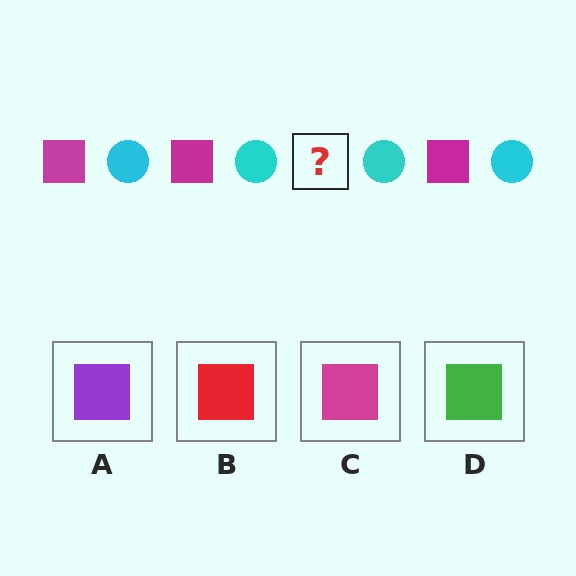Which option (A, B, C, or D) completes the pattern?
C.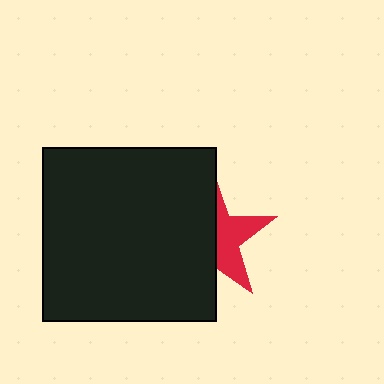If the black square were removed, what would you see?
You would see the complete red star.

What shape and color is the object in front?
The object in front is a black square.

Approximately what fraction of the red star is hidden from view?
Roughly 58% of the red star is hidden behind the black square.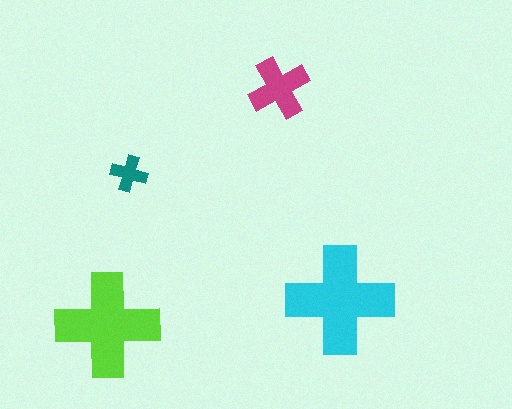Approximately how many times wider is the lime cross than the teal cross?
About 3 times wider.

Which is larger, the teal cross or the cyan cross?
The cyan one.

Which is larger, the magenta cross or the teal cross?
The magenta one.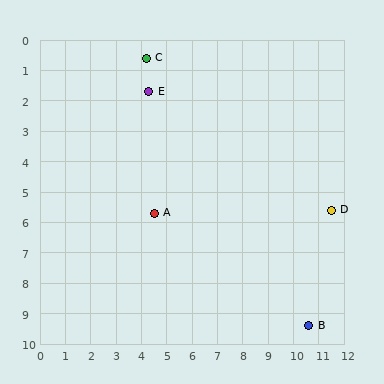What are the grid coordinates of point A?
Point A is at approximately (4.5, 5.7).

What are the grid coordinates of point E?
Point E is at approximately (4.3, 1.7).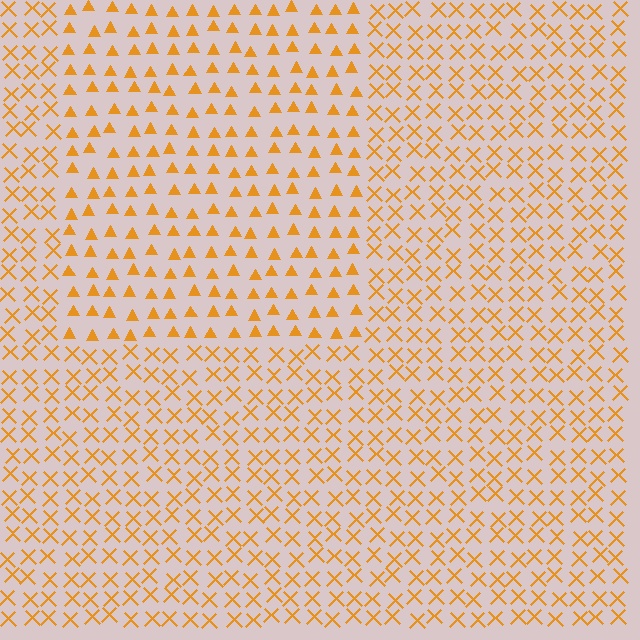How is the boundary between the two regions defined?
The boundary is defined by a change in element shape: triangles inside vs. X marks outside. All elements share the same color and spacing.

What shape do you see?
I see a rectangle.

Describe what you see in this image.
The image is filled with small orange elements arranged in a uniform grid. A rectangle-shaped region contains triangles, while the surrounding area contains X marks. The boundary is defined purely by the change in element shape.